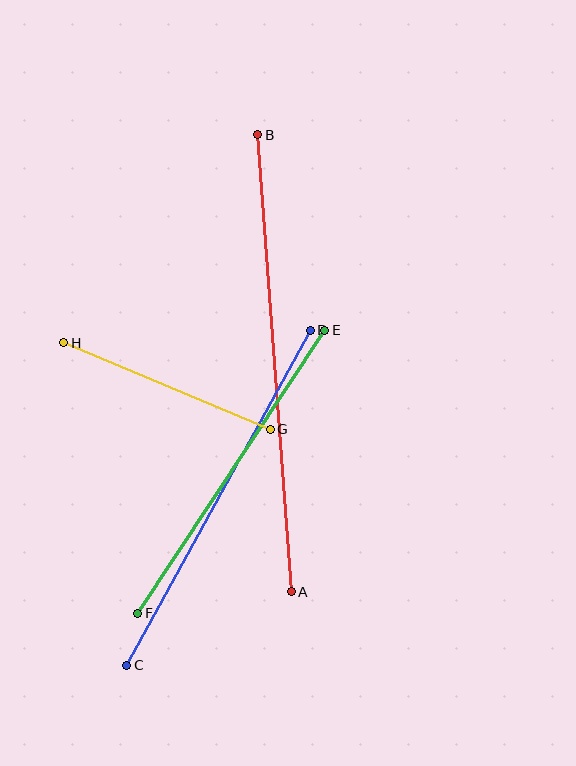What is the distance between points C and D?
The distance is approximately 382 pixels.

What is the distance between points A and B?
The distance is approximately 458 pixels.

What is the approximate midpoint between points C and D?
The midpoint is at approximately (219, 498) pixels.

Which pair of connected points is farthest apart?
Points A and B are farthest apart.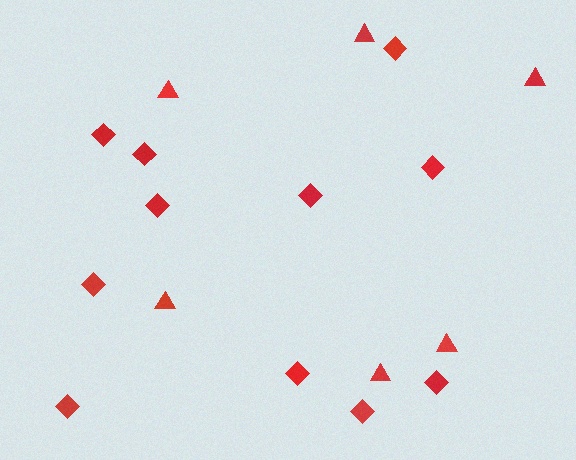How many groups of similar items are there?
There are 2 groups: one group of diamonds (11) and one group of triangles (6).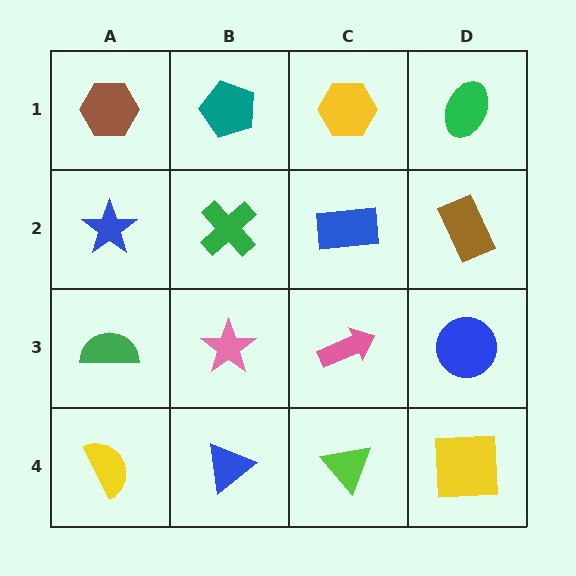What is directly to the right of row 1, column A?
A teal pentagon.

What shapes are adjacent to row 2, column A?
A brown hexagon (row 1, column A), a green semicircle (row 3, column A), a green cross (row 2, column B).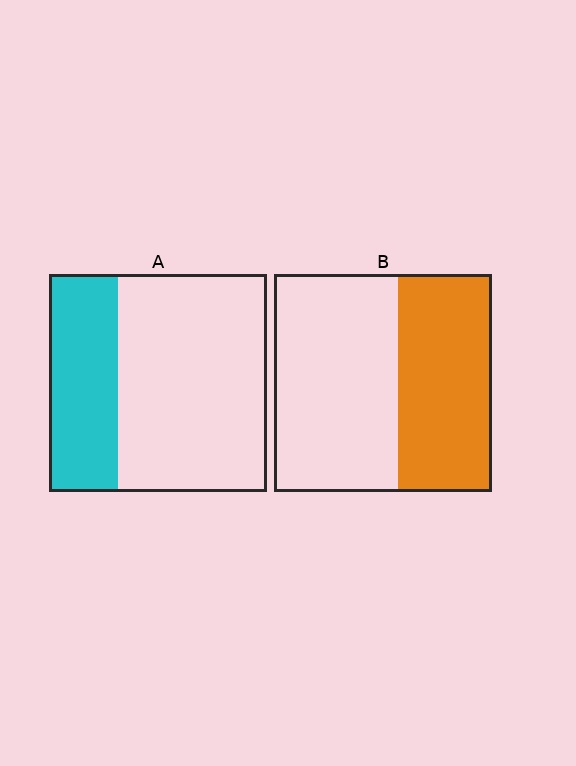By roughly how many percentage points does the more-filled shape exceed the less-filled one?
By roughly 10 percentage points (B over A).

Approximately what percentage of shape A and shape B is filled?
A is approximately 30% and B is approximately 45%.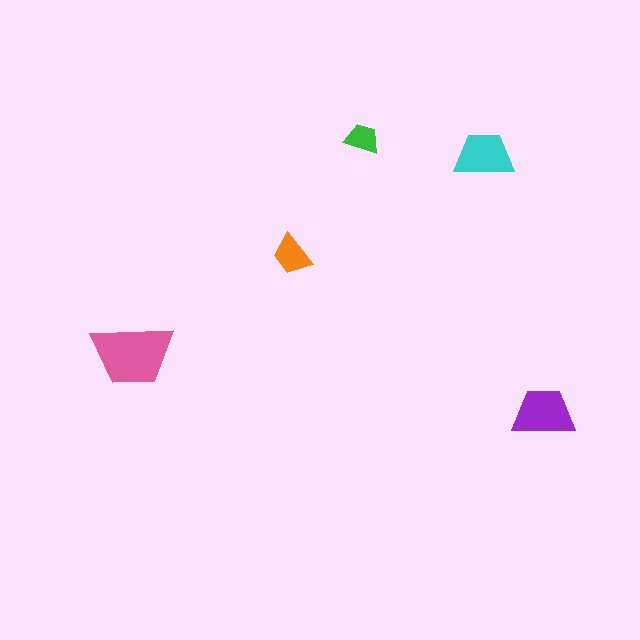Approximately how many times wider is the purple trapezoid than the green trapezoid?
About 2 times wider.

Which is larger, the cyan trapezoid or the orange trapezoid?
The cyan one.